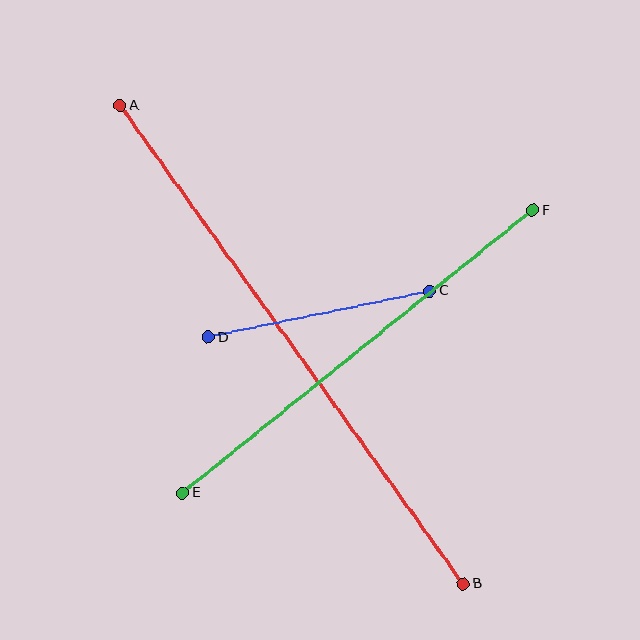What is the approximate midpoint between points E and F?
The midpoint is at approximately (358, 352) pixels.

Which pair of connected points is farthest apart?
Points A and B are farthest apart.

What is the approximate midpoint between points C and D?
The midpoint is at approximately (319, 314) pixels.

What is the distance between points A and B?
The distance is approximately 589 pixels.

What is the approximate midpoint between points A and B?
The midpoint is at approximately (292, 345) pixels.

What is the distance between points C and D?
The distance is approximately 226 pixels.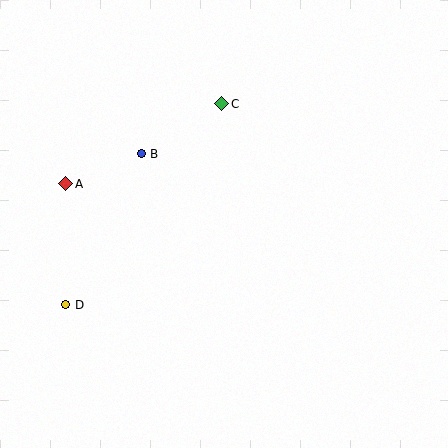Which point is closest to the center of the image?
Point B at (141, 154) is closest to the center.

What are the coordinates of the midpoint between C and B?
The midpoint between C and B is at (181, 129).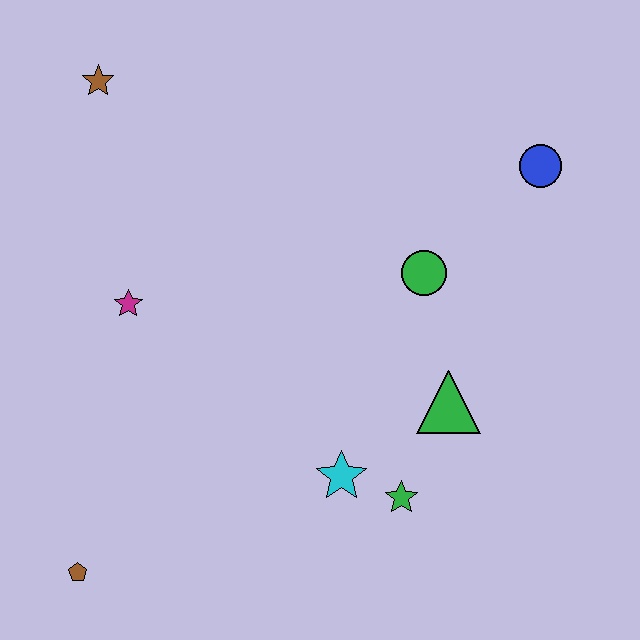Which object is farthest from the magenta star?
The blue circle is farthest from the magenta star.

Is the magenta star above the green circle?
No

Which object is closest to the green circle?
The green triangle is closest to the green circle.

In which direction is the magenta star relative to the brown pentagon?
The magenta star is above the brown pentagon.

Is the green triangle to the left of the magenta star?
No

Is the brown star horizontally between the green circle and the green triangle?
No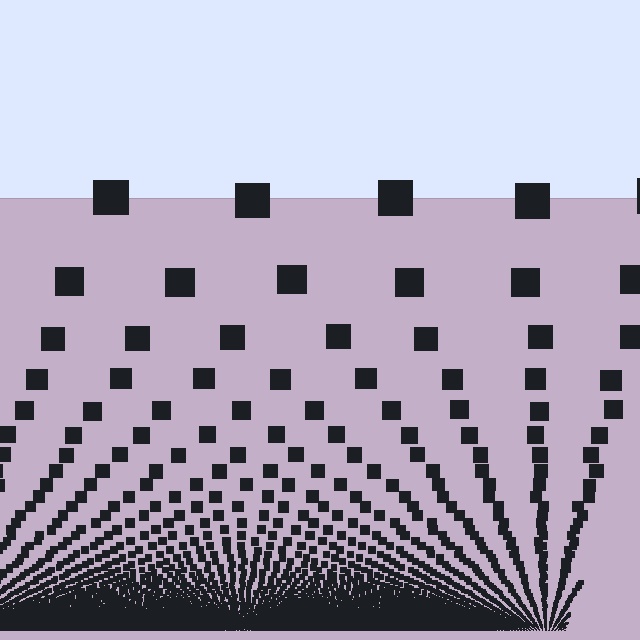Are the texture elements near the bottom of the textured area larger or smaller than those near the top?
Smaller. The gradient is inverted — elements near the bottom are smaller and denser.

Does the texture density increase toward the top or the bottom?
Density increases toward the bottom.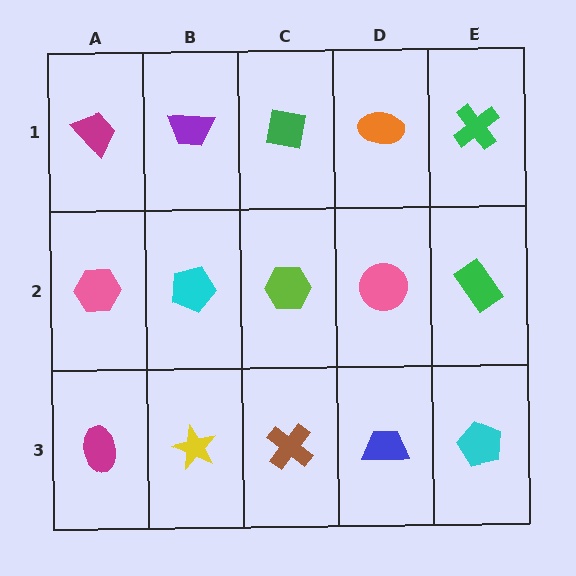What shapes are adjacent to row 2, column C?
A green square (row 1, column C), a brown cross (row 3, column C), a cyan pentagon (row 2, column B), a pink circle (row 2, column D).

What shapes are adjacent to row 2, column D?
An orange ellipse (row 1, column D), a blue trapezoid (row 3, column D), a lime hexagon (row 2, column C), a green rectangle (row 2, column E).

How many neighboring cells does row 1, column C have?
3.